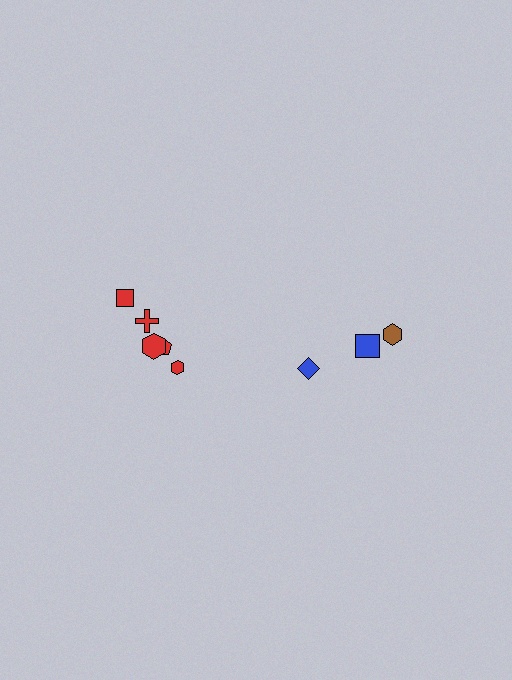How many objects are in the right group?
There are 3 objects.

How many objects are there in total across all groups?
There are 8 objects.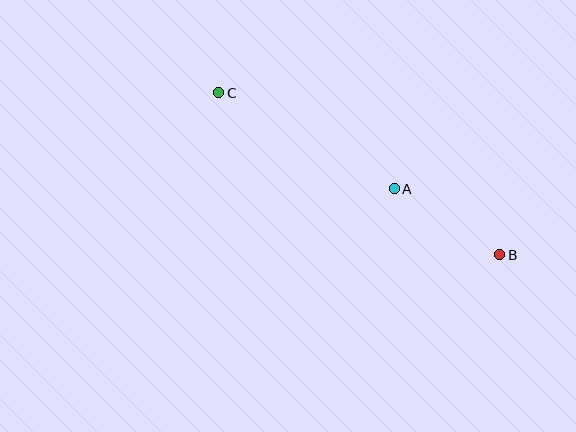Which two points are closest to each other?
Points A and B are closest to each other.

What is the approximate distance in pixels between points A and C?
The distance between A and C is approximately 200 pixels.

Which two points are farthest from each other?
Points B and C are farthest from each other.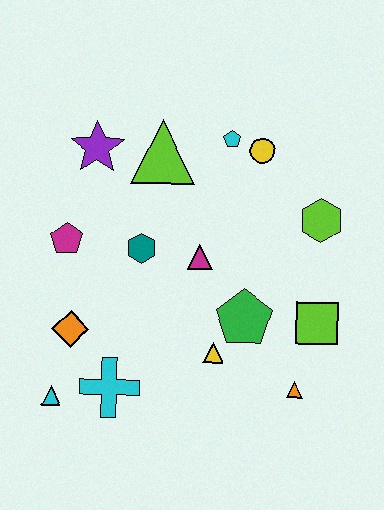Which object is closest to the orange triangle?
The lime square is closest to the orange triangle.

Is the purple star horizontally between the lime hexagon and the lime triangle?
No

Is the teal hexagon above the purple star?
No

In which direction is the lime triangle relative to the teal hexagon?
The lime triangle is above the teal hexagon.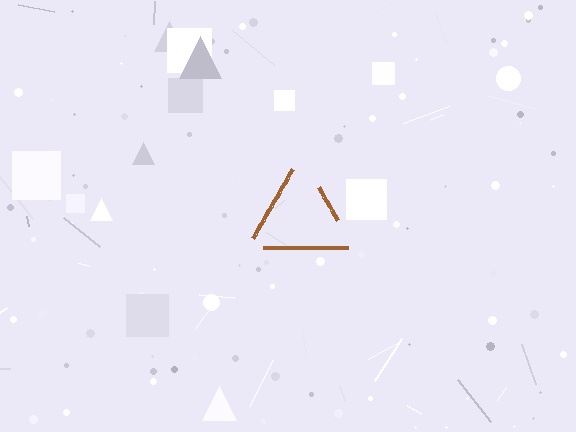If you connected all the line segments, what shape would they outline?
They would outline a triangle.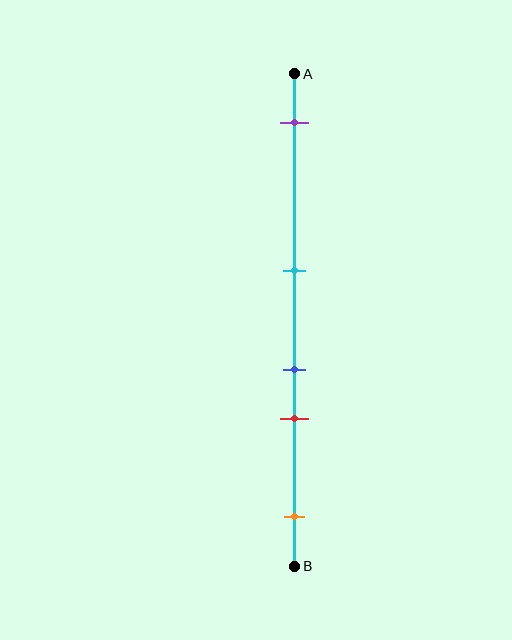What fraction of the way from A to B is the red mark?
The red mark is approximately 70% (0.7) of the way from A to B.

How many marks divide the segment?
There are 5 marks dividing the segment.